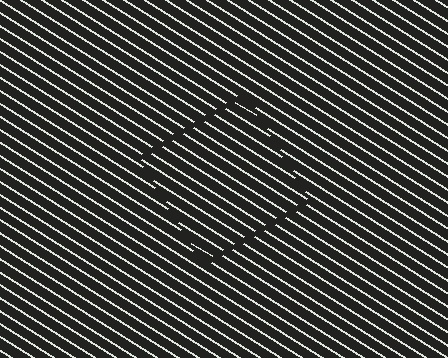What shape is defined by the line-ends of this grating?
An illusory square. The interior of the shape contains the same grating, shifted by half a period — the contour is defined by the phase discontinuity where line-ends from the inner and outer gratings abut.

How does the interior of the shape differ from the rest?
The interior of the shape contains the same grating, shifted by half a period — the contour is defined by the phase discontinuity where line-ends from the inner and outer gratings abut.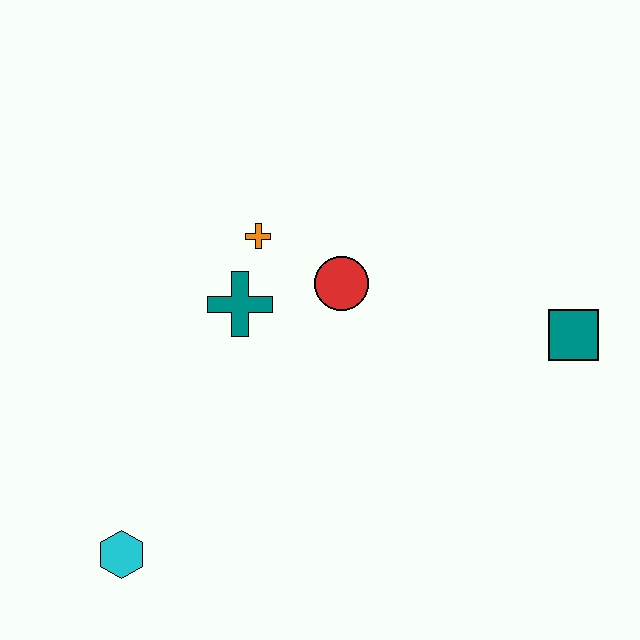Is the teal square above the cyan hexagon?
Yes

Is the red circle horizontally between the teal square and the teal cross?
Yes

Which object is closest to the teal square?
The red circle is closest to the teal square.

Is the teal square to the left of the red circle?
No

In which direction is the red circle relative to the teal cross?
The red circle is to the right of the teal cross.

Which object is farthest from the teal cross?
The teal square is farthest from the teal cross.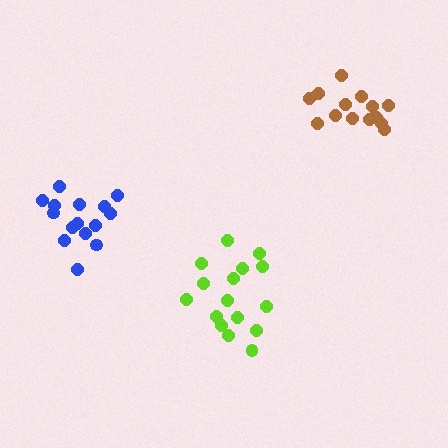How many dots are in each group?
Group 1: 15 dots, Group 2: 16 dots, Group 3: 14 dots (45 total).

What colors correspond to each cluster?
The clusters are colored: blue, lime, brown.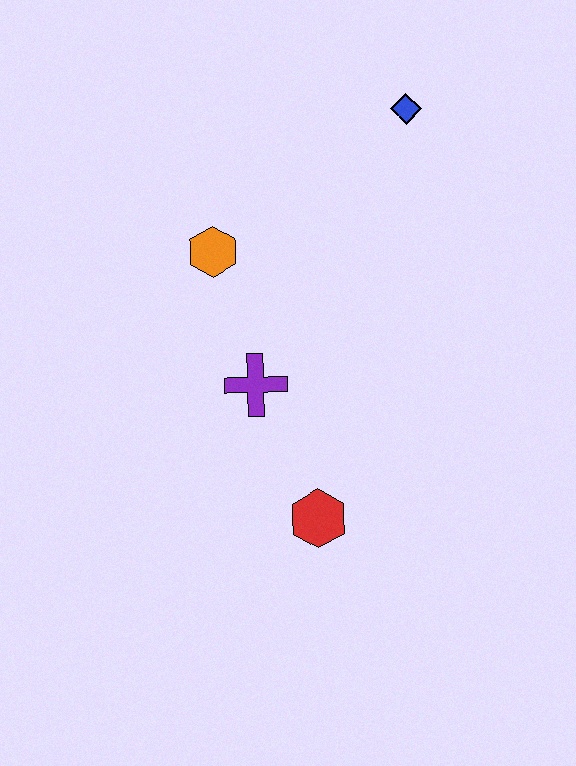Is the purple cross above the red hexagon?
Yes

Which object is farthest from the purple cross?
The blue diamond is farthest from the purple cross.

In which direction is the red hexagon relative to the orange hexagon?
The red hexagon is below the orange hexagon.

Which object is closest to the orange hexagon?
The purple cross is closest to the orange hexagon.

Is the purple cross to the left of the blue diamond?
Yes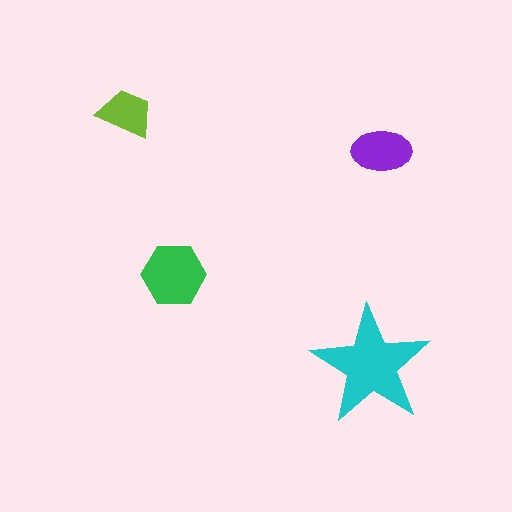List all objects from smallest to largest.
The lime trapezoid, the purple ellipse, the green hexagon, the cyan star.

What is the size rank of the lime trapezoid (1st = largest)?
4th.